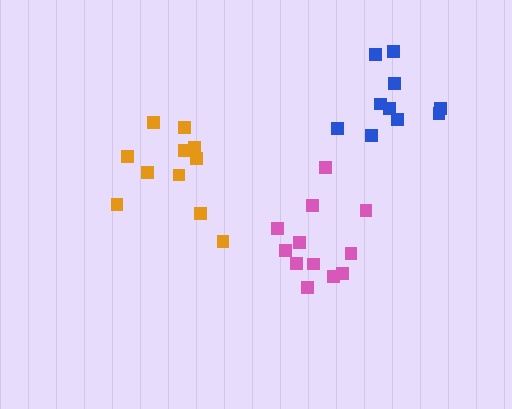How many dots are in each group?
Group 1: 11 dots, Group 2: 10 dots, Group 3: 12 dots (33 total).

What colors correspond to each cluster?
The clusters are colored: orange, blue, pink.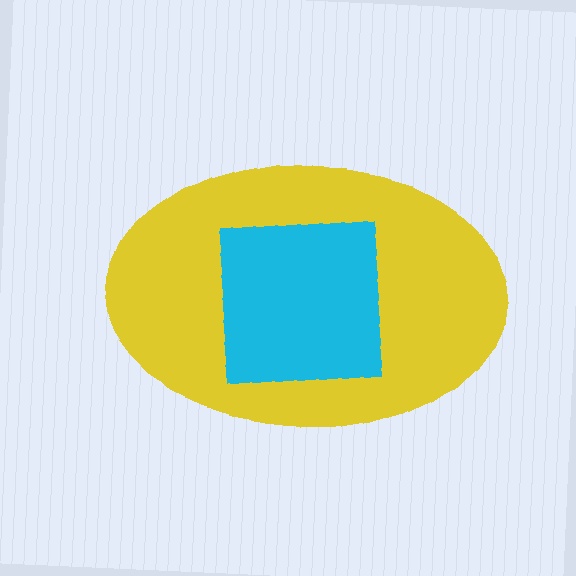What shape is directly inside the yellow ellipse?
The cyan square.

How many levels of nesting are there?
2.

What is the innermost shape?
The cyan square.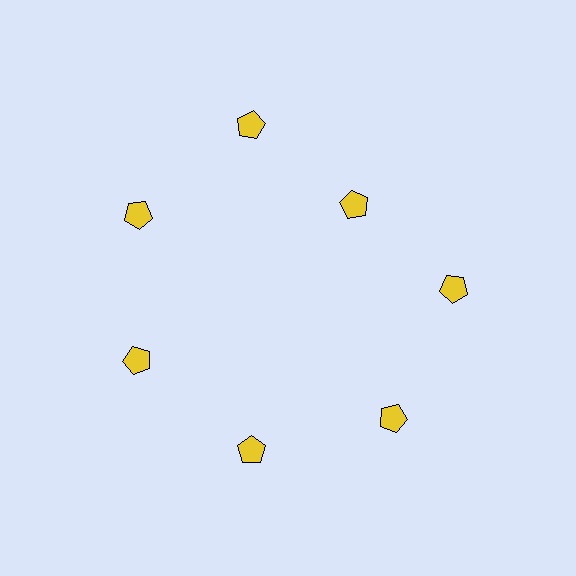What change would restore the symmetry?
The symmetry would be restored by moving it outward, back onto the ring so that all 7 pentagons sit at equal angles and equal distance from the center.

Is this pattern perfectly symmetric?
No. The 7 yellow pentagons are arranged in a ring, but one element near the 1 o'clock position is pulled inward toward the center, breaking the 7-fold rotational symmetry.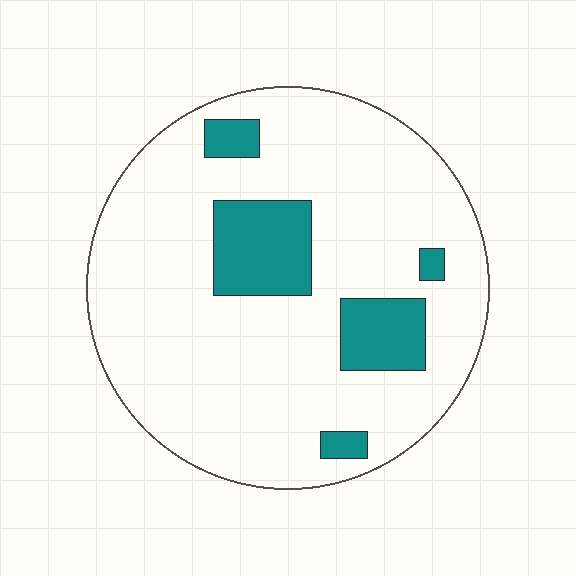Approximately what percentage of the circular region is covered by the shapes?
Approximately 15%.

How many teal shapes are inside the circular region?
5.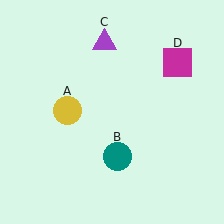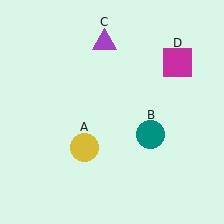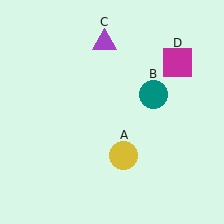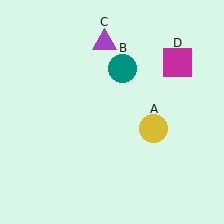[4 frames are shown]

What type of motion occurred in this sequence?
The yellow circle (object A), teal circle (object B) rotated counterclockwise around the center of the scene.